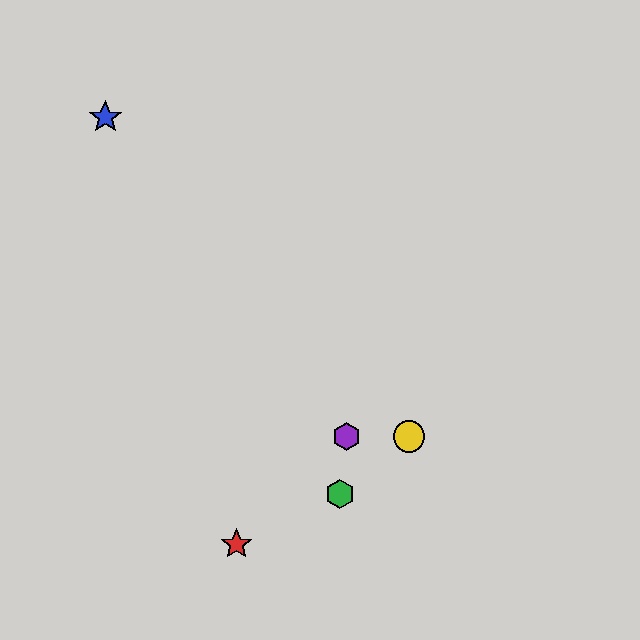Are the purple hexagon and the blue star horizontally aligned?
No, the purple hexagon is at y≈436 and the blue star is at y≈117.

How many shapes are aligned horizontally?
2 shapes (the yellow circle, the purple hexagon) are aligned horizontally.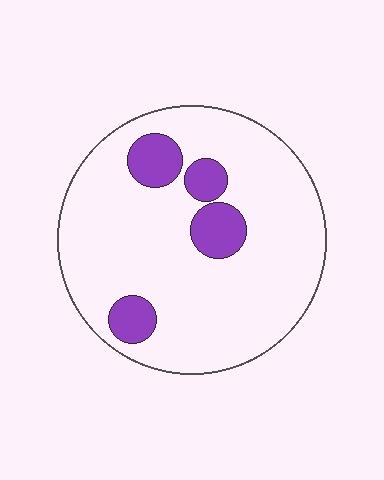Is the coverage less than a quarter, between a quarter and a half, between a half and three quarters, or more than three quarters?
Less than a quarter.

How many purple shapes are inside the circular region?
4.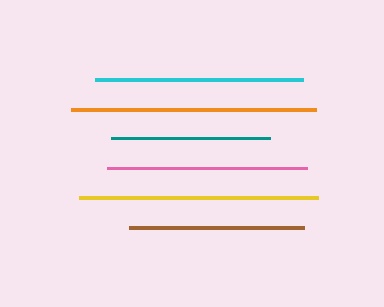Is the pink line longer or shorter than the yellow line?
The yellow line is longer than the pink line.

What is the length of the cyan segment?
The cyan segment is approximately 208 pixels long.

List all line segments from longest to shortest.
From longest to shortest: orange, yellow, cyan, pink, brown, teal.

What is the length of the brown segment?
The brown segment is approximately 176 pixels long.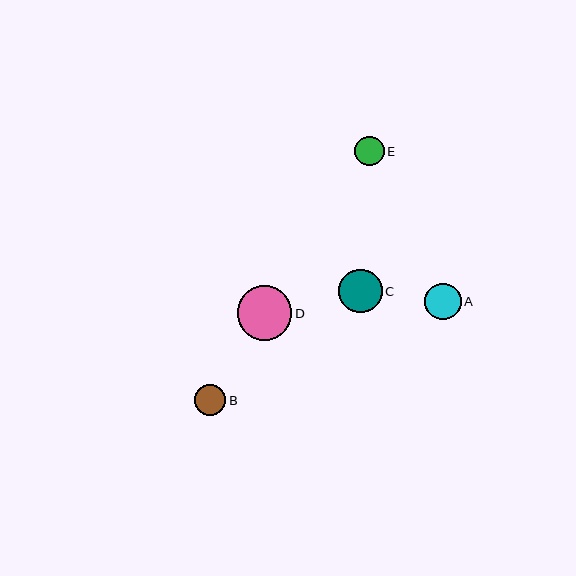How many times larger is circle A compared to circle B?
Circle A is approximately 1.2 times the size of circle B.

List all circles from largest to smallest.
From largest to smallest: D, C, A, B, E.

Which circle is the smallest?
Circle E is the smallest with a size of approximately 29 pixels.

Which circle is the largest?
Circle D is the largest with a size of approximately 55 pixels.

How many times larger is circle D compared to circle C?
Circle D is approximately 1.3 times the size of circle C.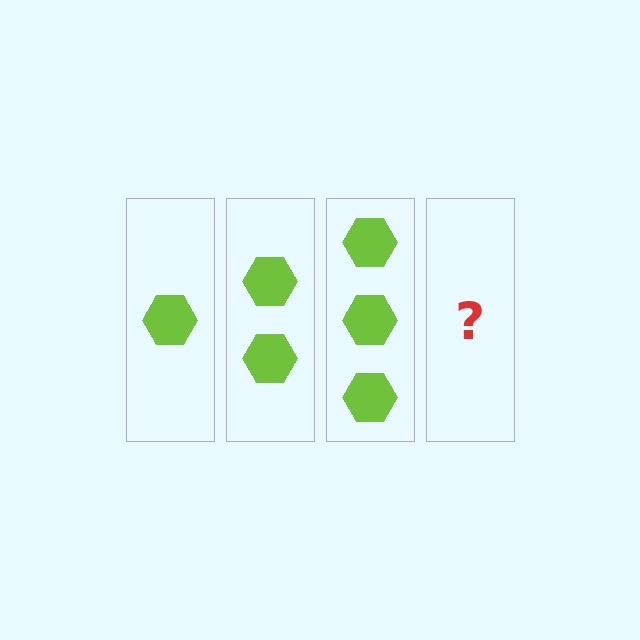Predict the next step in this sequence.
The next step is 4 hexagons.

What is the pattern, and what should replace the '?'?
The pattern is that each step adds one more hexagon. The '?' should be 4 hexagons.